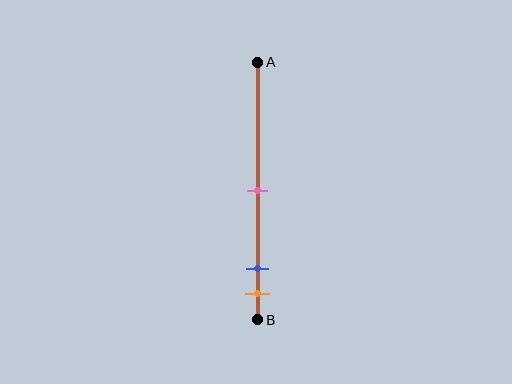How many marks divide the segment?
There are 3 marks dividing the segment.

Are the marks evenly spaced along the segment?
No, the marks are not evenly spaced.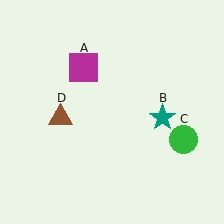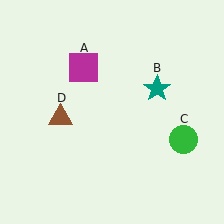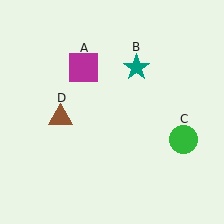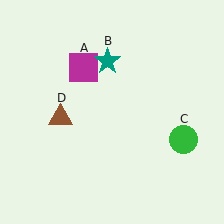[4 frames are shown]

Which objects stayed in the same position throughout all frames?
Magenta square (object A) and green circle (object C) and brown triangle (object D) remained stationary.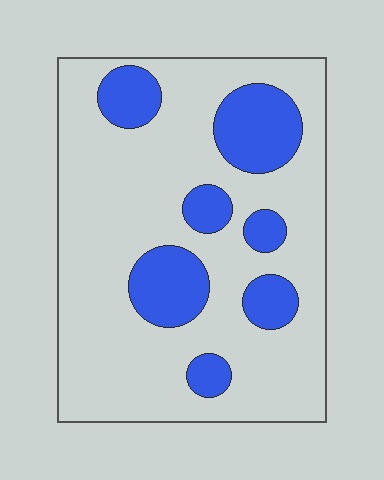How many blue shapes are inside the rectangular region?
7.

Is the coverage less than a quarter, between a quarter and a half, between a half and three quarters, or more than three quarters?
Less than a quarter.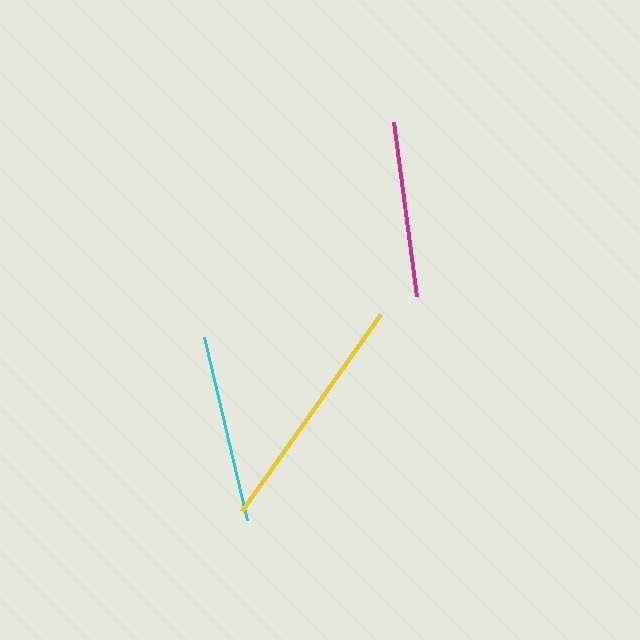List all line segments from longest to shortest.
From longest to shortest: yellow, cyan, magenta.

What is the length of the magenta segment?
The magenta segment is approximately 176 pixels long.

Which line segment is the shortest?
The magenta line is the shortest at approximately 176 pixels.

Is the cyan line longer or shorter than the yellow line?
The yellow line is longer than the cyan line.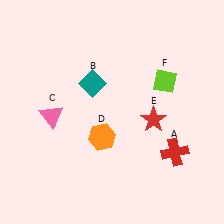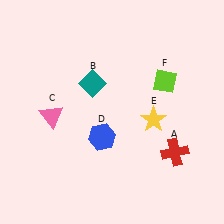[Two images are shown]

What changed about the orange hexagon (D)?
In Image 1, D is orange. In Image 2, it changed to blue.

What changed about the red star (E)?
In Image 1, E is red. In Image 2, it changed to yellow.